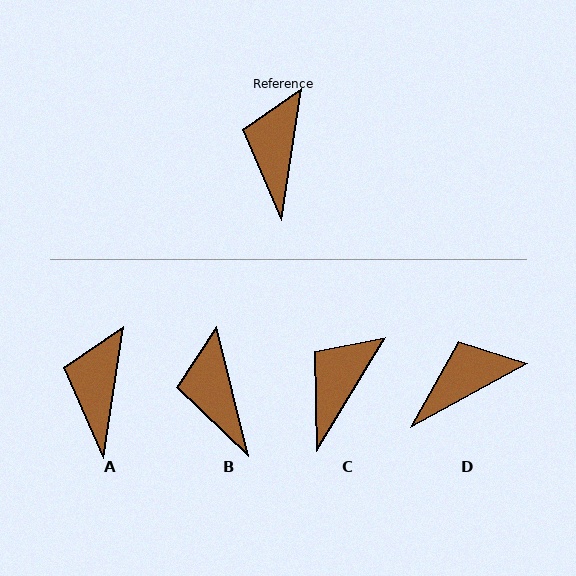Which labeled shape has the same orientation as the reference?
A.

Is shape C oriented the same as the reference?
No, it is off by about 23 degrees.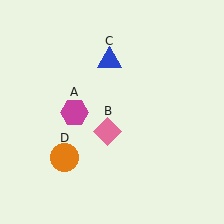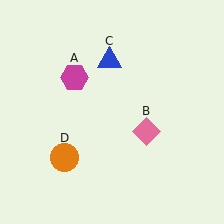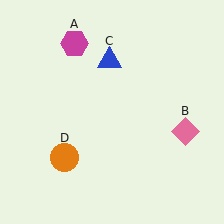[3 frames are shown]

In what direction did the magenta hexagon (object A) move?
The magenta hexagon (object A) moved up.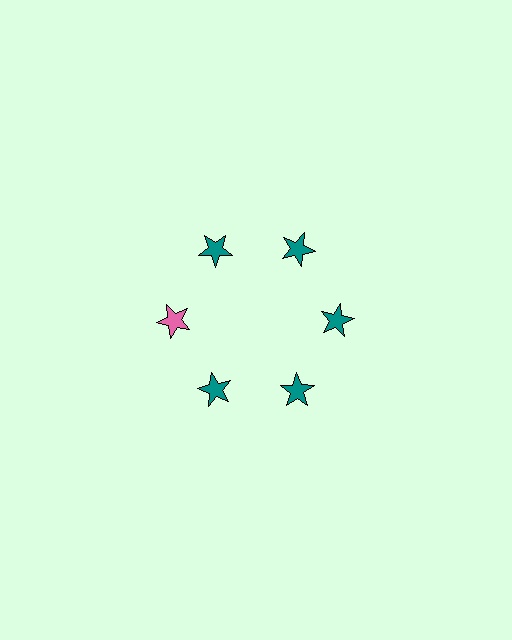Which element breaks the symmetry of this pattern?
The pink star at roughly the 9 o'clock position breaks the symmetry. All other shapes are teal stars.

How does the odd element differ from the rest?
It has a different color: pink instead of teal.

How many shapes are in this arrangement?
There are 6 shapes arranged in a ring pattern.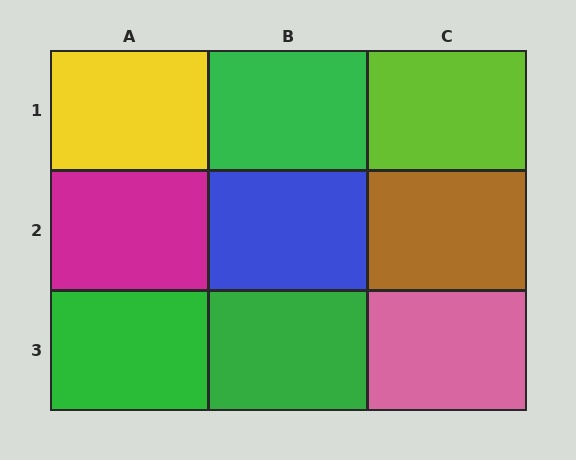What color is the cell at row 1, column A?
Yellow.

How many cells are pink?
1 cell is pink.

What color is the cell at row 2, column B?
Blue.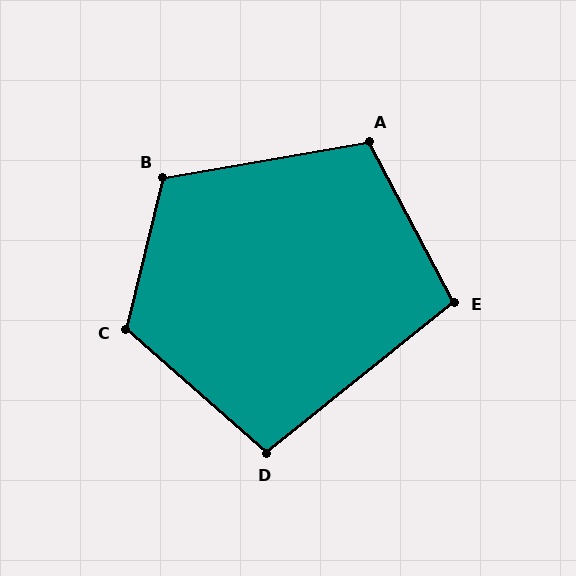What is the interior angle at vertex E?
Approximately 101 degrees (obtuse).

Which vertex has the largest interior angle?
C, at approximately 118 degrees.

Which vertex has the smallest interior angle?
D, at approximately 100 degrees.